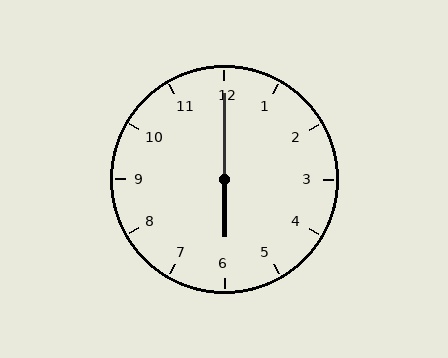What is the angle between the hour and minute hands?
Approximately 180 degrees.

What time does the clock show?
6:00.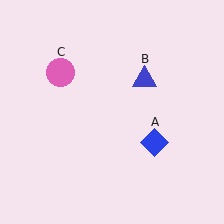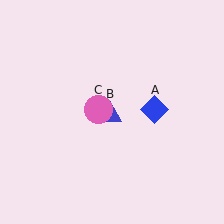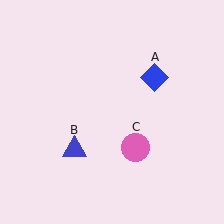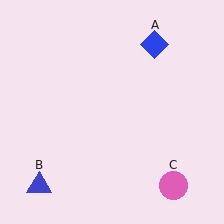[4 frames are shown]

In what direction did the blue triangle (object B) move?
The blue triangle (object B) moved down and to the left.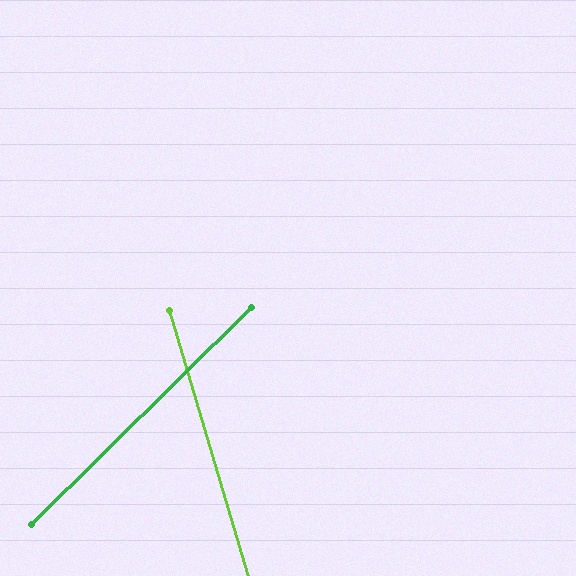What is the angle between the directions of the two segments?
Approximately 62 degrees.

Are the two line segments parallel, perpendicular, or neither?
Neither parallel nor perpendicular — they differ by about 62°.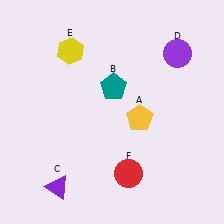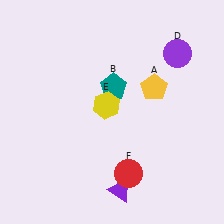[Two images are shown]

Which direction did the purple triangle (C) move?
The purple triangle (C) moved right.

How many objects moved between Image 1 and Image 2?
3 objects moved between the two images.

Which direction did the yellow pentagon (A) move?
The yellow pentagon (A) moved up.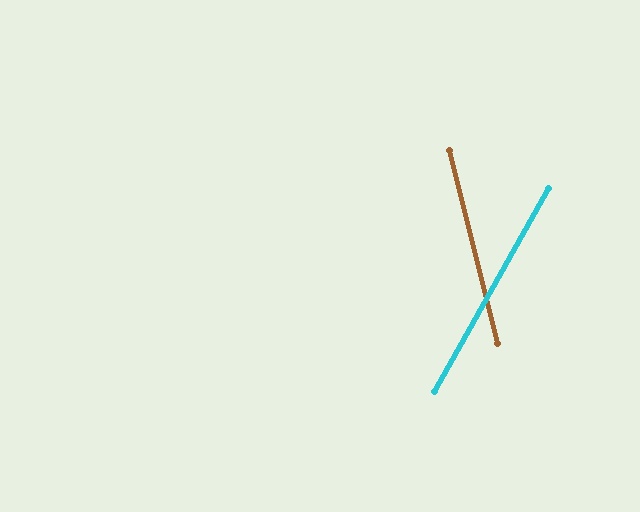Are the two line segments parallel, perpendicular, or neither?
Neither parallel nor perpendicular — they differ by about 43°.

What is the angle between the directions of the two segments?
Approximately 43 degrees.